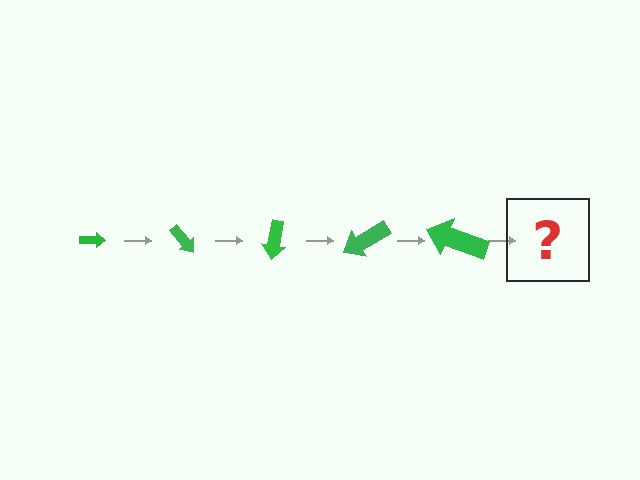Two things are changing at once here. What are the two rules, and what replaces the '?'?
The two rules are that the arrow grows larger each step and it rotates 50 degrees each step. The '?' should be an arrow, larger than the previous one and rotated 250 degrees from the start.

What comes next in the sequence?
The next element should be an arrow, larger than the previous one and rotated 250 degrees from the start.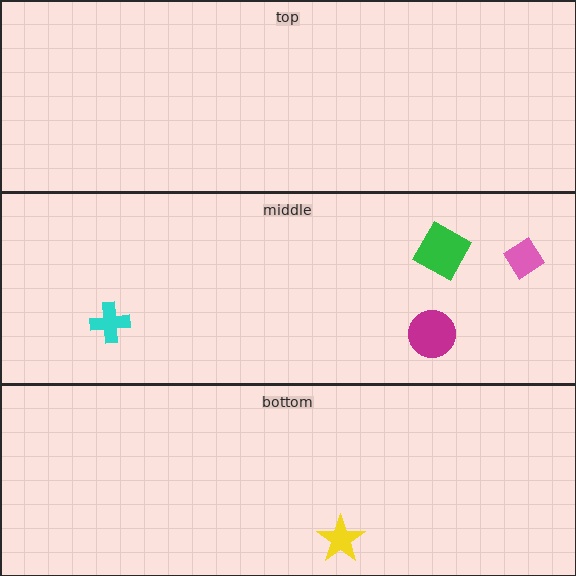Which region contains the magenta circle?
The middle region.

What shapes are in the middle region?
The magenta circle, the green square, the cyan cross, the pink diamond.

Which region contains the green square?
The middle region.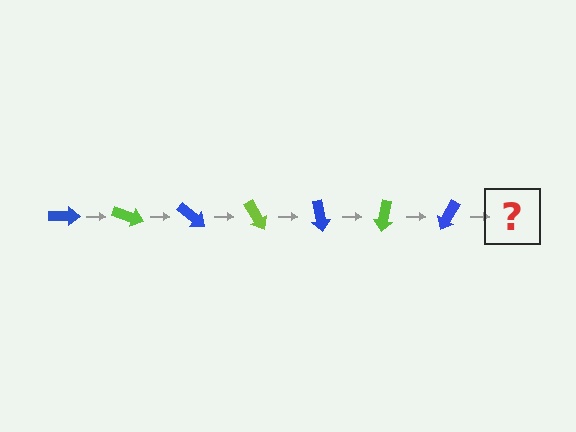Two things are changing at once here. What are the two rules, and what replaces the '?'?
The two rules are that it rotates 20 degrees each step and the color cycles through blue and lime. The '?' should be a lime arrow, rotated 140 degrees from the start.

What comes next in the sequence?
The next element should be a lime arrow, rotated 140 degrees from the start.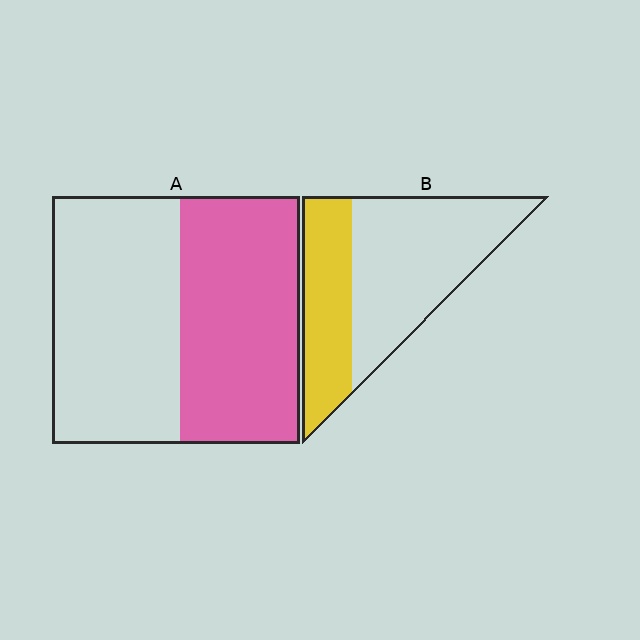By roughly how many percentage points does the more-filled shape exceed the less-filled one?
By roughly 10 percentage points (A over B).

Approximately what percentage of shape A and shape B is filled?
A is approximately 50% and B is approximately 35%.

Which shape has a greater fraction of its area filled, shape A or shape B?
Shape A.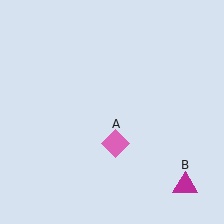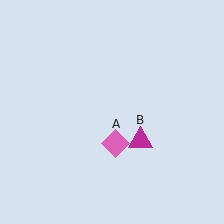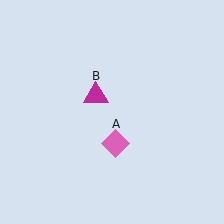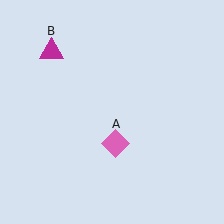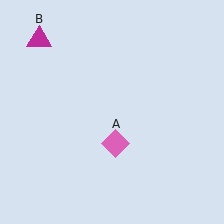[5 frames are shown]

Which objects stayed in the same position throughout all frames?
Pink diamond (object A) remained stationary.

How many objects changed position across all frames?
1 object changed position: magenta triangle (object B).